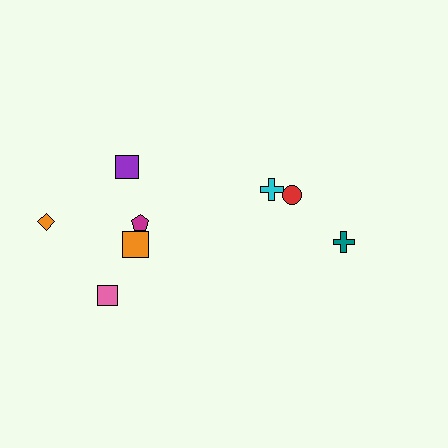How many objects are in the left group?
There are 5 objects.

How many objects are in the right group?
There are 3 objects.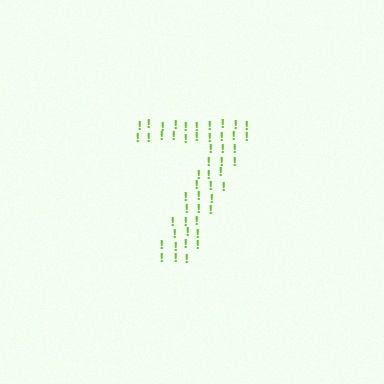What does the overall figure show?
The overall figure shows the digit 7.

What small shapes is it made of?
It is made of small exclamation marks.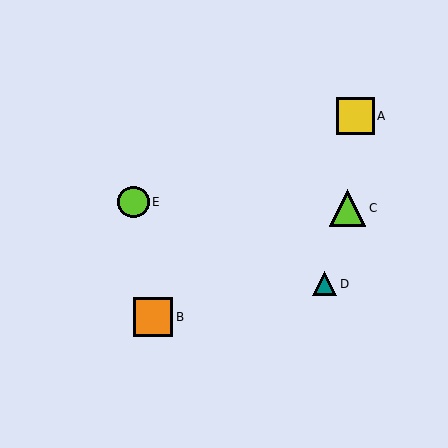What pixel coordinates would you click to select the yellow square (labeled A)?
Click at (355, 116) to select the yellow square A.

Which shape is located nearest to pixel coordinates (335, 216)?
The lime triangle (labeled C) at (348, 208) is nearest to that location.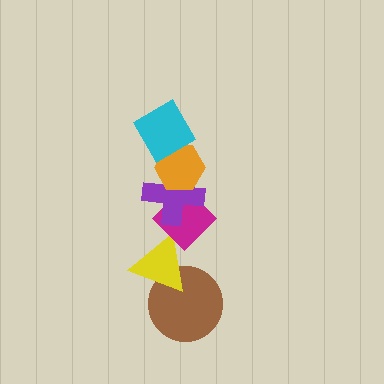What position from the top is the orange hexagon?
The orange hexagon is 2nd from the top.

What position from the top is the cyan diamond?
The cyan diamond is 1st from the top.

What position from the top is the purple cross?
The purple cross is 3rd from the top.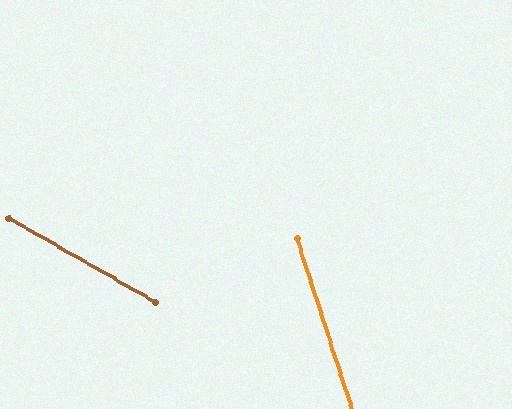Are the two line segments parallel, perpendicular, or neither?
Neither parallel nor perpendicular — they differ by about 43°.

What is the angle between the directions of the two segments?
Approximately 43 degrees.